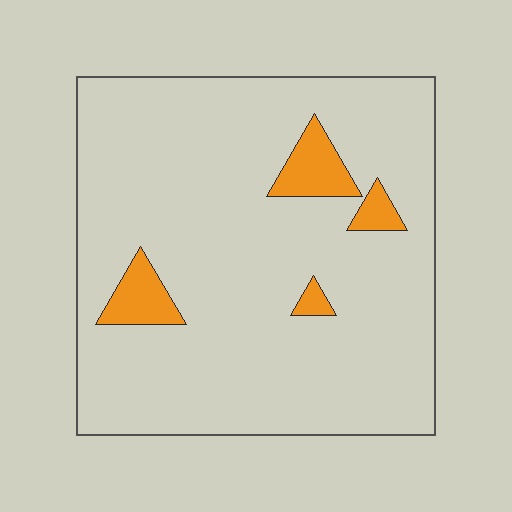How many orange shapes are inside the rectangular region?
4.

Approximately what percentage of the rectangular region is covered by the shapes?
Approximately 10%.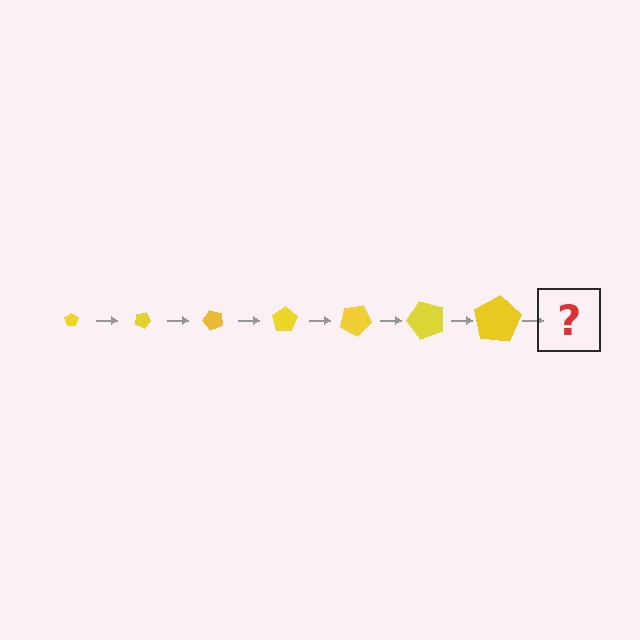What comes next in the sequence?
The next element should be a pentagon, larger than the previous one and rotated 175 degrees from the start.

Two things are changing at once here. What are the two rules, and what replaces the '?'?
The two rules are that the pentagon grows larger each step and it rotates 25 degrees each step. The '?' should be a pentagon, larger than the previous one and rotated 175 degrees from the start.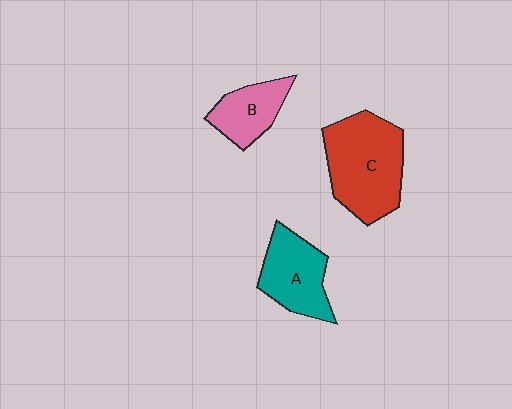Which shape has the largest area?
Shape C (red).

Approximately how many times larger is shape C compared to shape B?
Approximately 2.0 times.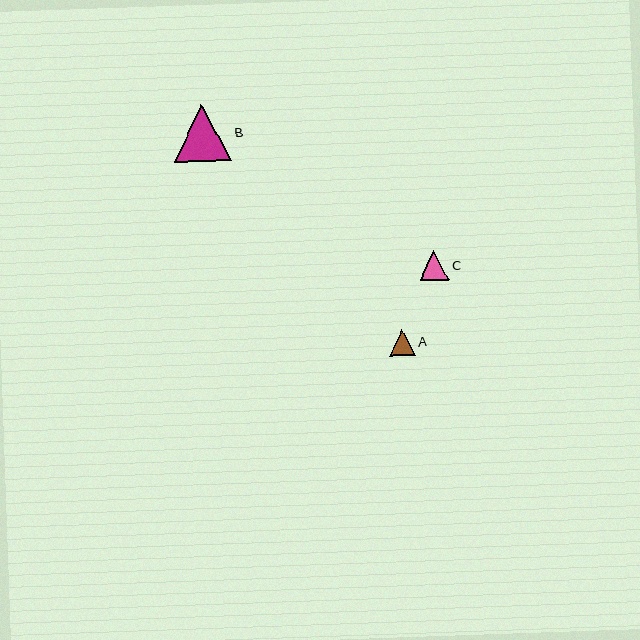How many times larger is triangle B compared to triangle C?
Triangle B is approximately 1.9 times the size of triangle C.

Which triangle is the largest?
Triangle B is the largest with a size of approximately 57 pixels.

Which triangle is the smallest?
Triangle A is the smallest with a size of approximately 26 pixels.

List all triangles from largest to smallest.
From largest to smallest: B, C, A.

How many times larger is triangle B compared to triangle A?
Triangle B is approximately 2.2 times the size of triangle A.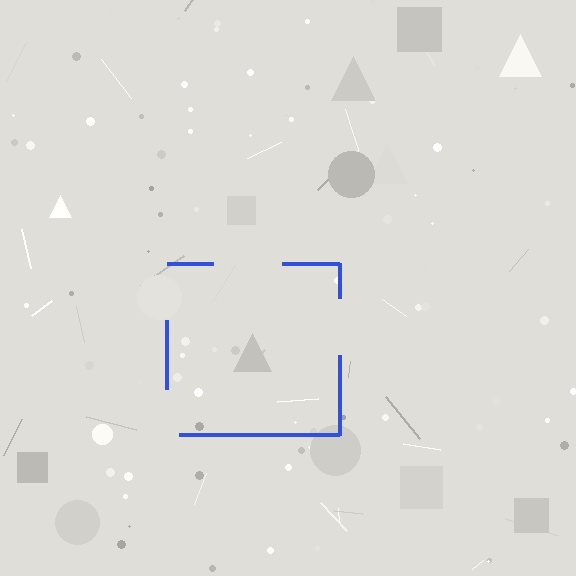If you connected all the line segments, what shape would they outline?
They would outline a square.